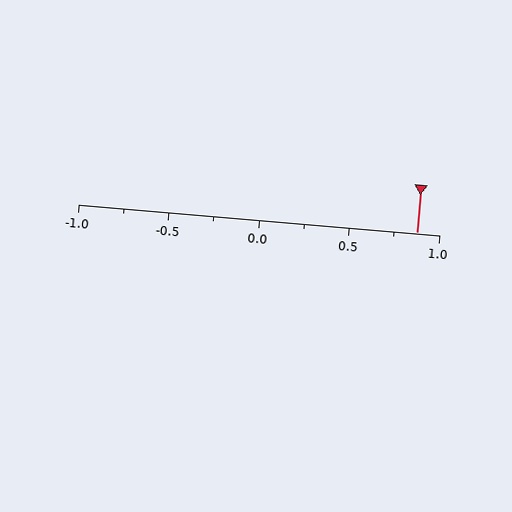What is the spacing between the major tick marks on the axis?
The major ticks are spaced 0.5 apart.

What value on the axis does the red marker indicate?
The marker indicates approximately 0.88.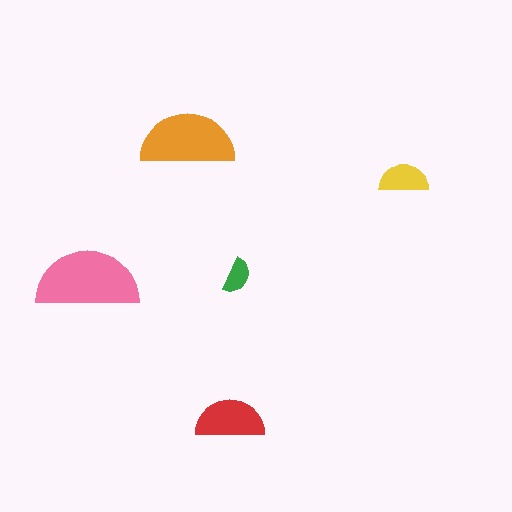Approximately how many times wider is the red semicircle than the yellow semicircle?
About 1.5 times wider.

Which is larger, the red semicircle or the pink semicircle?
The pink one.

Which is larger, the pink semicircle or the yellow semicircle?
The pink one.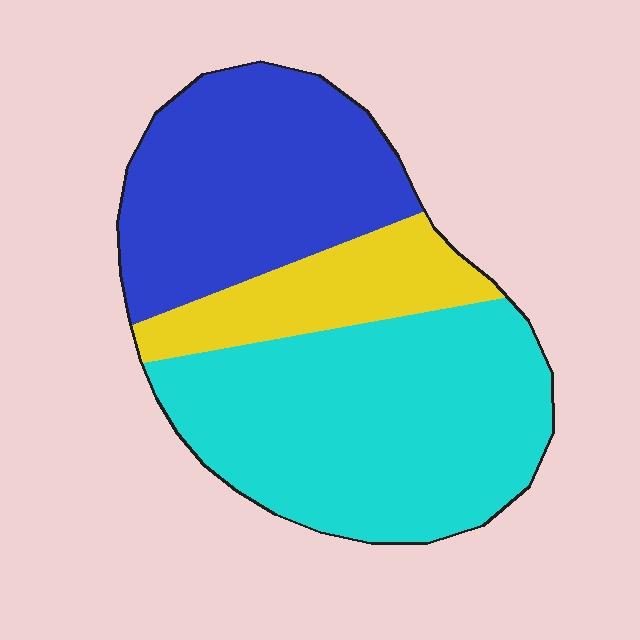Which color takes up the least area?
Yellow, at roughly 15%.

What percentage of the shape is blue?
Blue covers about 35% of the shape.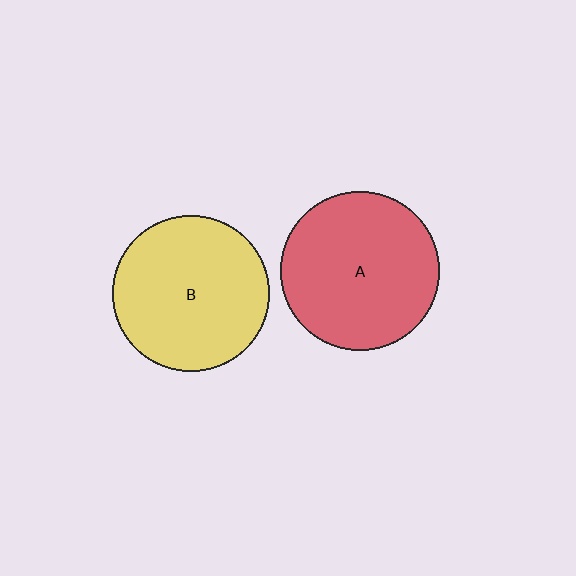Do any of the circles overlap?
No, none of the circles overlap.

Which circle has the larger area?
Circle A (red).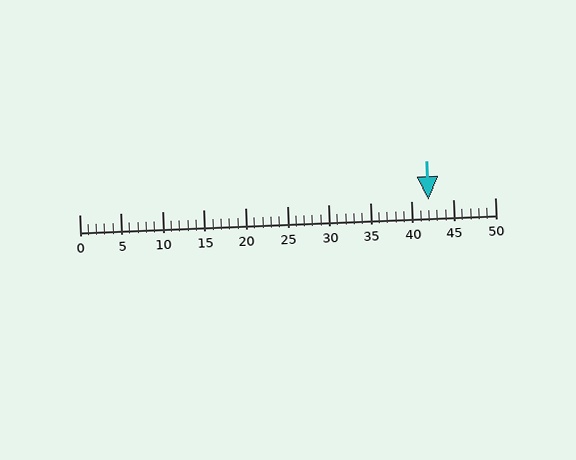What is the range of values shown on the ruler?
The ruler shows values from 0 to 50.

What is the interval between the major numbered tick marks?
The major tick marks are spaced 5 units apart.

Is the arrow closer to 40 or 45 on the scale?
The arrow is closer to 40.